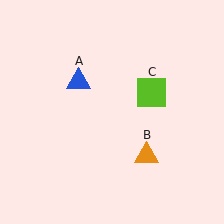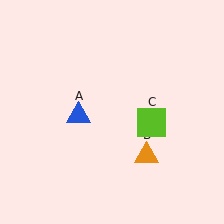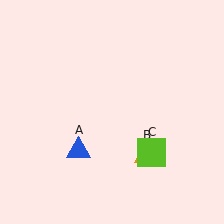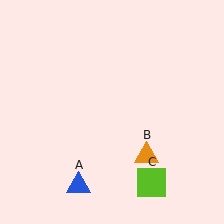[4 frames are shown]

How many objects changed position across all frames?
2 objects changed position: blue triangle (object A), lime square (object C).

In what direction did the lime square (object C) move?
The lime square (object C) moved down.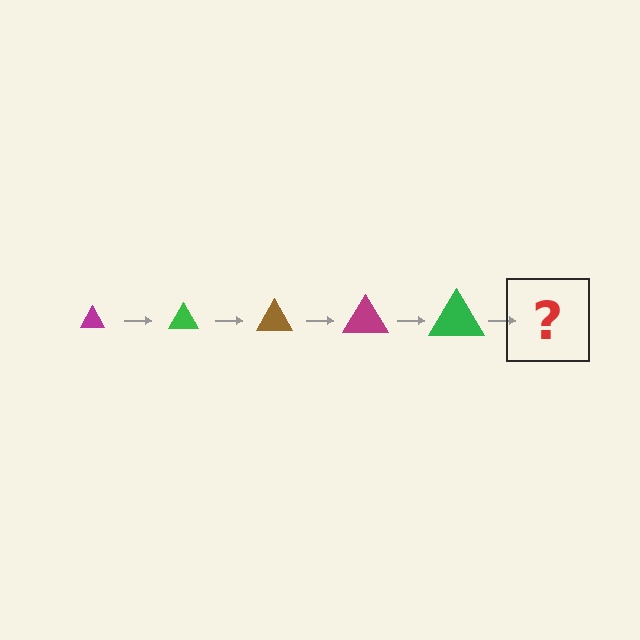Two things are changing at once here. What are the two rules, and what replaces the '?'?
The two rules are that the triangle grows larger each step and the color cycles through magenta, green, and brown. The '?' should be a brown triangle, larger than the previous one.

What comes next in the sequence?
The next element should be a brown triangle, larger than the previous one.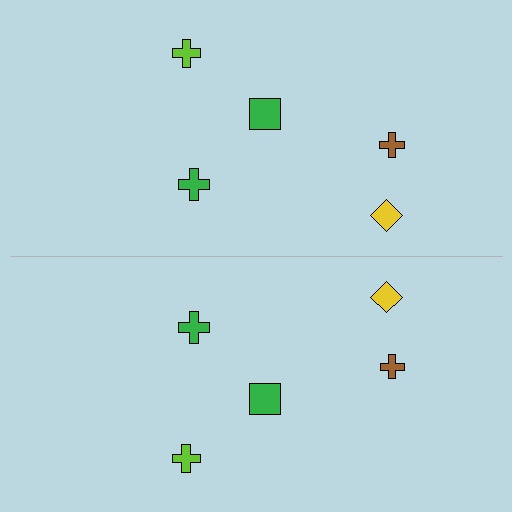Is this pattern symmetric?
Yes, this pattern has bilateral (reflection) symmetry.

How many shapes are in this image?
There are 10 shapes in this image.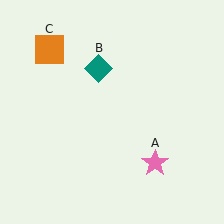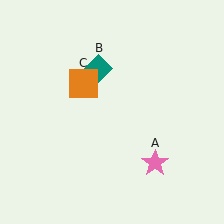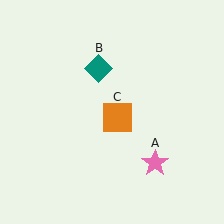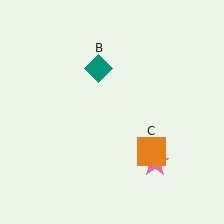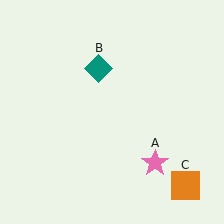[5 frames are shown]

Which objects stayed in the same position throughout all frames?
Pink star (object A) and teal diamond (object B) remained stationary.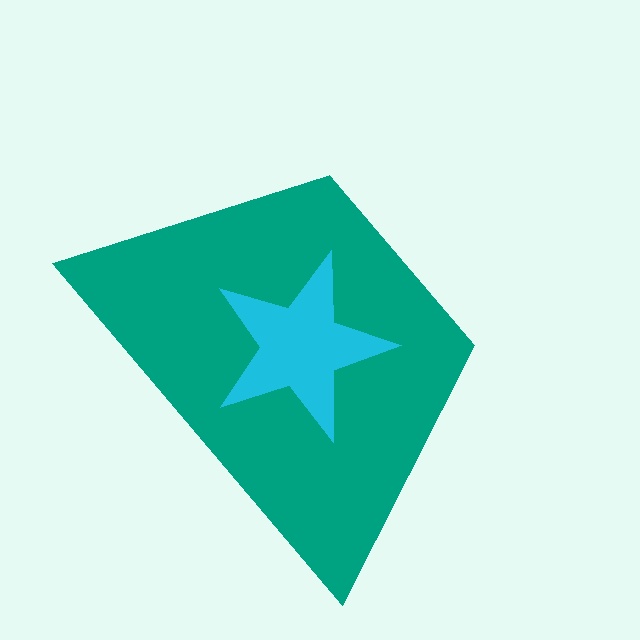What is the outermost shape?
The teal trapezoid.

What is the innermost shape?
The cyan star.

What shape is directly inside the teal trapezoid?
The cyan star.